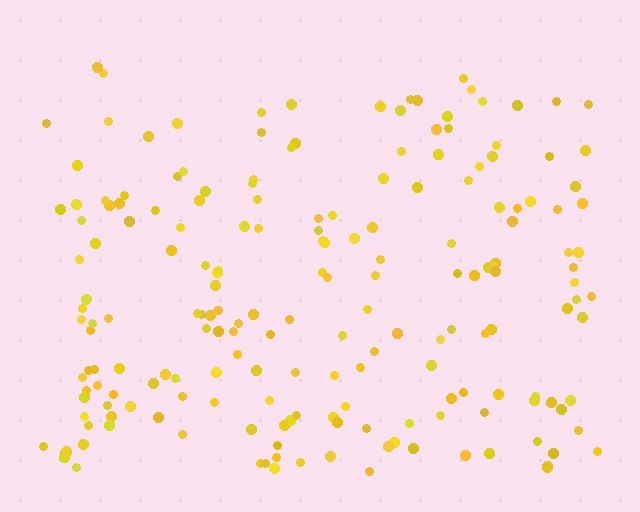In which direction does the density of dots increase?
From top to bottom, with the bottom side densest.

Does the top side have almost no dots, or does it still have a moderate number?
Still a moderate number, just noticeably fewer than the bottom.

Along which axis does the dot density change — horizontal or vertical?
Vertical.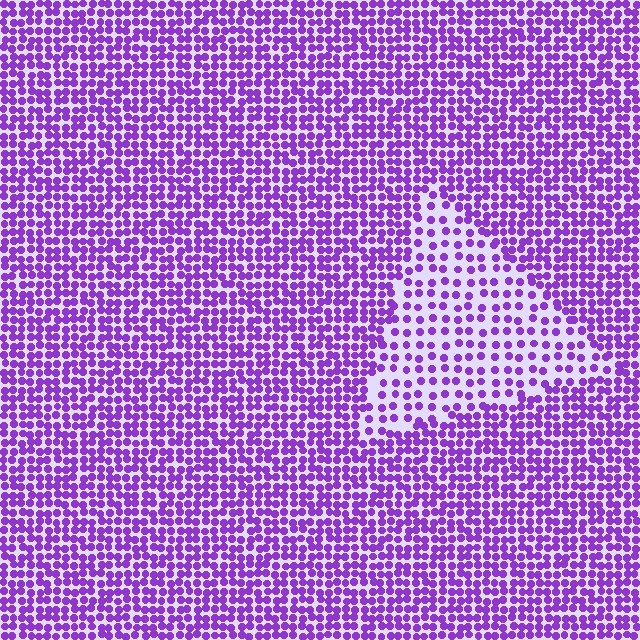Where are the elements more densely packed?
The elements are more densely packed outside the triangle boundary.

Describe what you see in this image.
The image contains small purple elements arranged at two different densities. A triangle-shaped region is visible where the elements are less densely packed than the surrounding area.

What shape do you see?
I see a triangle.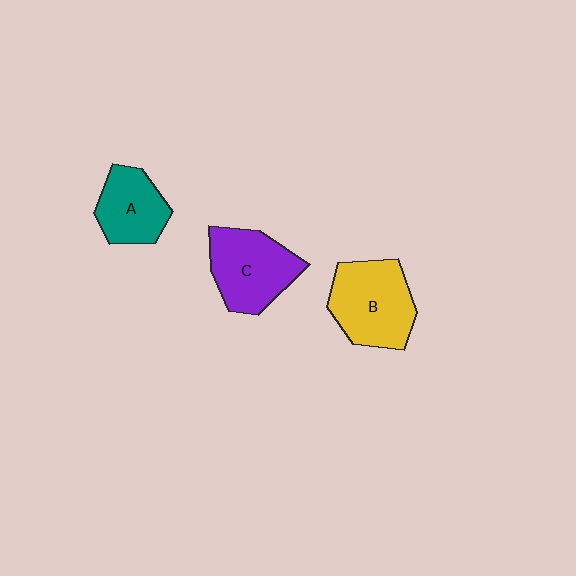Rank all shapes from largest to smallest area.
From largest to smallest: B (yellow), C (purple), A (teal).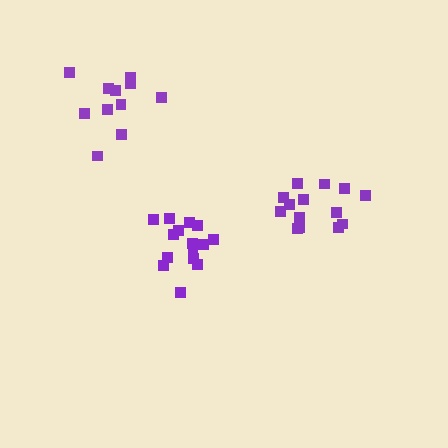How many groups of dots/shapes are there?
There are 3 groups.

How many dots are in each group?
Group 1: 15 dots, Group 2: 11 dots, Group 3: 14 dots (40 total).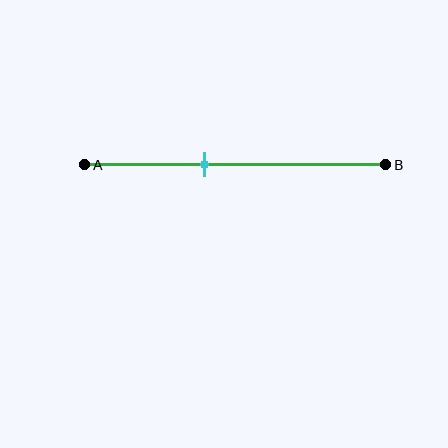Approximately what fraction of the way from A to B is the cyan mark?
The cyan mark is approximately 40% of the way from A to B.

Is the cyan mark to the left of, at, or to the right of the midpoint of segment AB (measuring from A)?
The cyan mark is to the left of the midpoint of segment AB.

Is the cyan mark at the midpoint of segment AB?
No, the mark is at about 40% from A, not at the 50% midpoint.